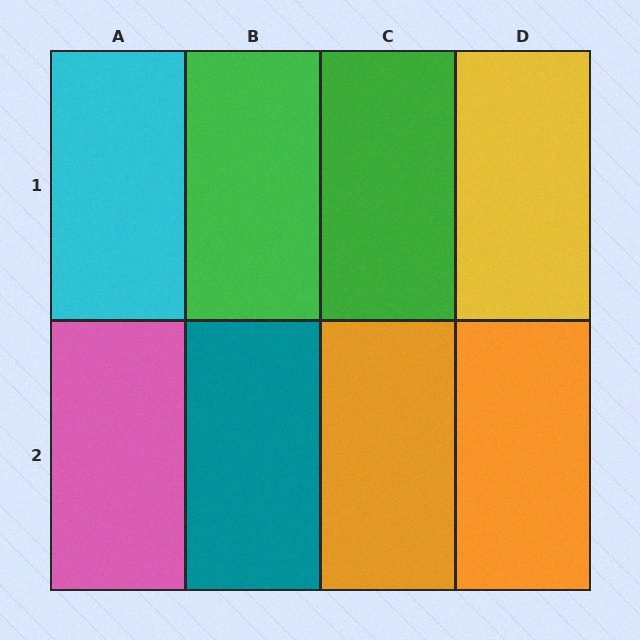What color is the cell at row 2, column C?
Orange.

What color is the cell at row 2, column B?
Teal.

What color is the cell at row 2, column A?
Pink.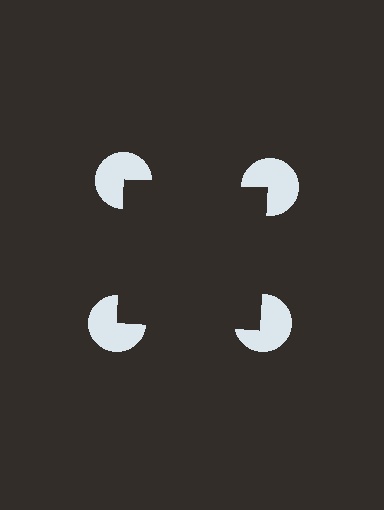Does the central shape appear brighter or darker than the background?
It typically appears slightly darker than the background, even though no actual brightness change is drawn.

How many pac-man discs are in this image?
There are 4 — one at each vertex of the illusory square.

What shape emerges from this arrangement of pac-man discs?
An illusory square — its edges are inferred from the aligned wedge cuts in the pac-man discs, not physically drawn.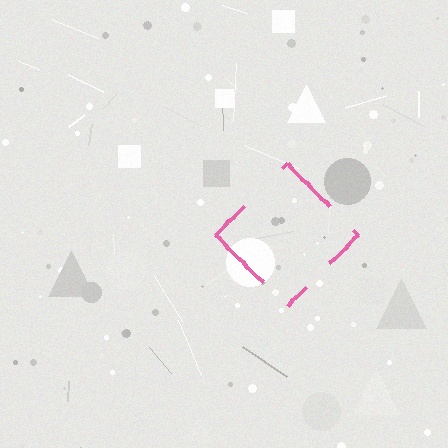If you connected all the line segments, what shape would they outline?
They would outline a diamond.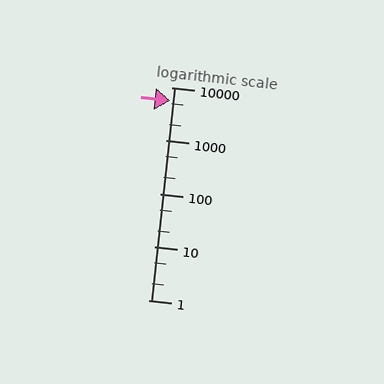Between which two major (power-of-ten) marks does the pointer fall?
The pointer is between 1000 and 10000.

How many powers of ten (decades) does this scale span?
The scale spans 4 decades, from 1 to 10000.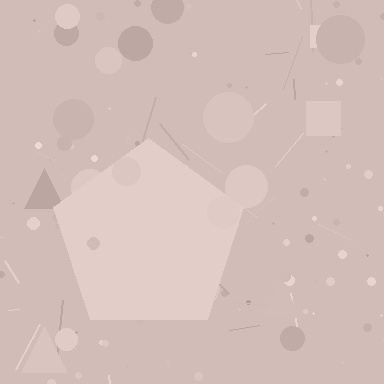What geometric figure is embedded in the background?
A pentagon is embedded in the background.